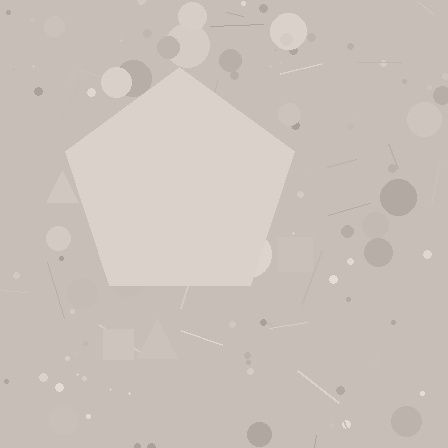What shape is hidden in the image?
A pentagon is hidden in the image.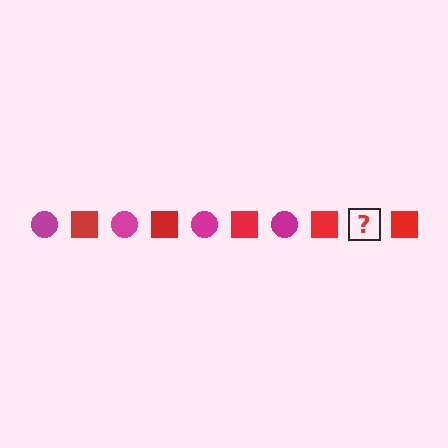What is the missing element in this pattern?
The missing element is a magenta circle.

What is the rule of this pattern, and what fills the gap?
The rule is that the pattern alternates between magenta circle and red square. The gap should be filled with a magenta circle.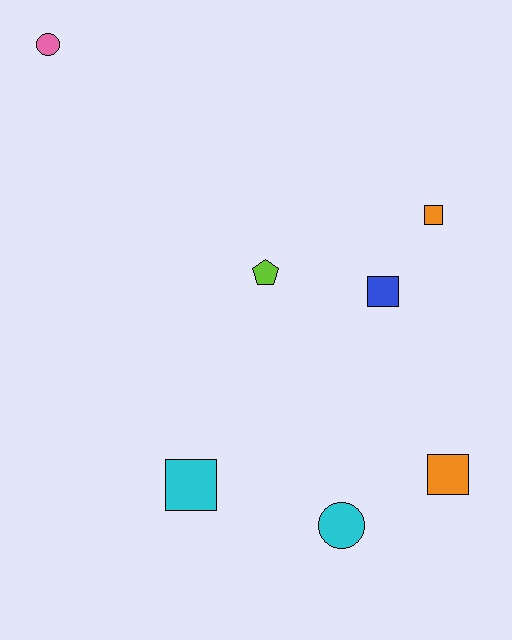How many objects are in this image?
There are 7 objects.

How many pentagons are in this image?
There is 1 pentagon.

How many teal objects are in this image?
There are no teal objects.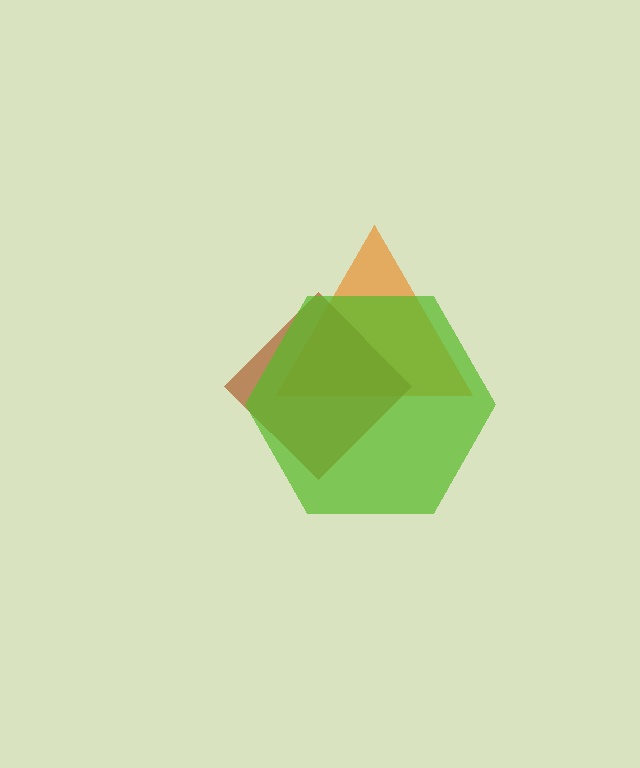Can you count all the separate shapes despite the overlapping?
Yes, there are 3 separate shapes.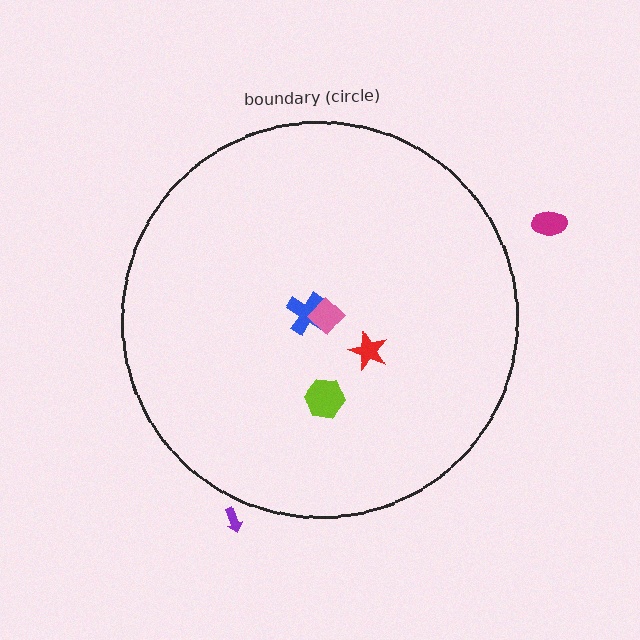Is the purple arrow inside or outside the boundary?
Outside.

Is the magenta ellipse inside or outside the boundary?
Outside.